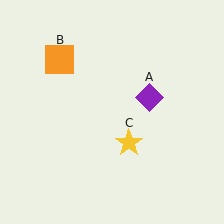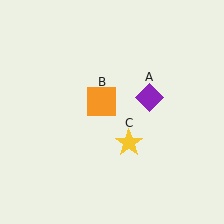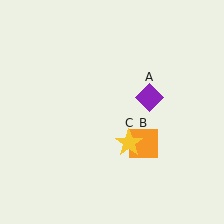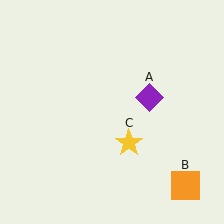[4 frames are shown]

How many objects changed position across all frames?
1 object changed position: orange square (object B).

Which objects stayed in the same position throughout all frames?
Purple diamond (object A) and yellow star (object C) remained stationary.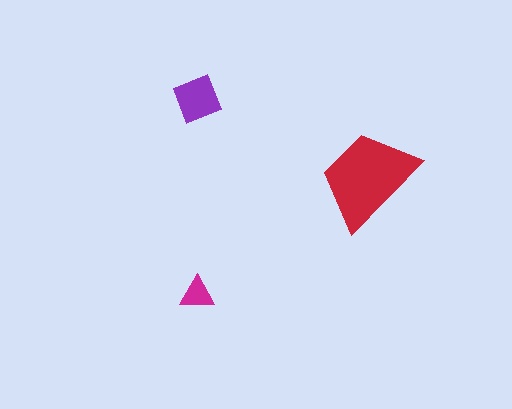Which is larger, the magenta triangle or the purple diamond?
The purple diamond.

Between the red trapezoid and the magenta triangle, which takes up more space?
The red trapezoid.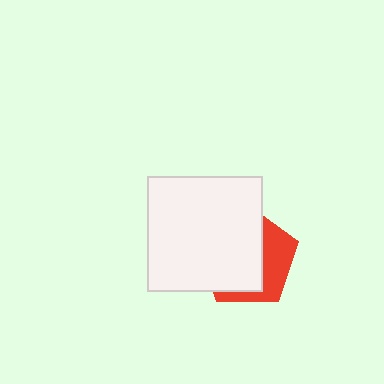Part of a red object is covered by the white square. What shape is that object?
It is a pentagon.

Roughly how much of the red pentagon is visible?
A small part of it is visible (roughly 36%).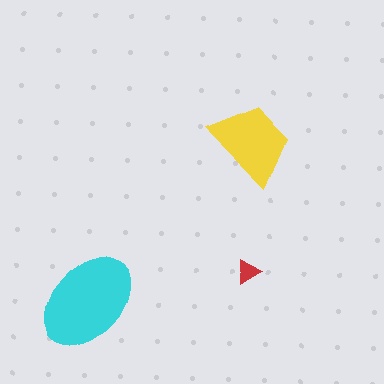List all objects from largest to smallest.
The cyan ellipse, the yellow trapezoid, the red triangle.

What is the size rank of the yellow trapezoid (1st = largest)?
2nd.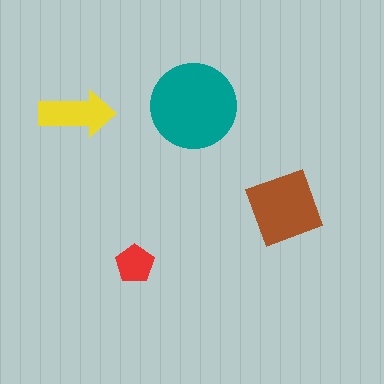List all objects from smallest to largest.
The red pentagon, the yellow arrow, the brown square, the teal circle.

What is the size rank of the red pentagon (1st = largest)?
4th.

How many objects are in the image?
There are 4 objects in the image.